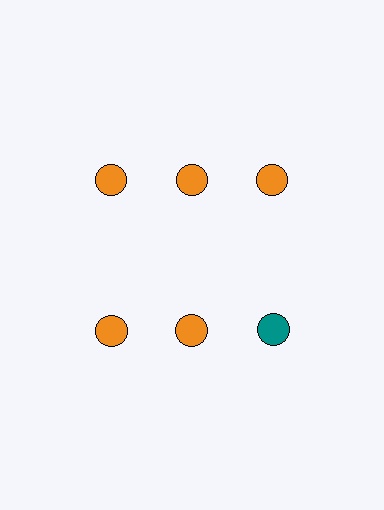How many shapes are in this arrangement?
There are 6 shapes arranged in a grid pattern.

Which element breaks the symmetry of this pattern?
The teal circle in the second row, center column breaks the symmetry. All other shapes are orange circles.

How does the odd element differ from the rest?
It has a different color: teal instead of orange.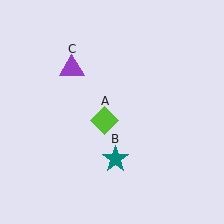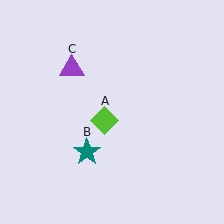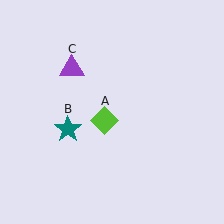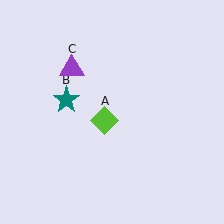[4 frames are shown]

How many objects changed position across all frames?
1 object changed position: teal star (object B).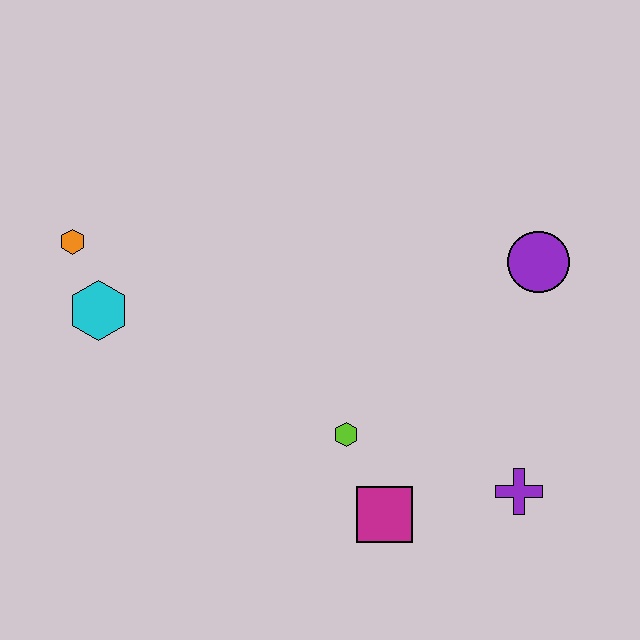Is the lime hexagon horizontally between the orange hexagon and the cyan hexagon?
No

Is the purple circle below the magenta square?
No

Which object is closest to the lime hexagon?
The magenta square is closest to the lime hexagon.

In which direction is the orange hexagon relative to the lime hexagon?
The orange hexagon is to the left of the lime hexagon.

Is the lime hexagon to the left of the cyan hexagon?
No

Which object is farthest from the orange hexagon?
The purple cross is farthest from the orange hexagon.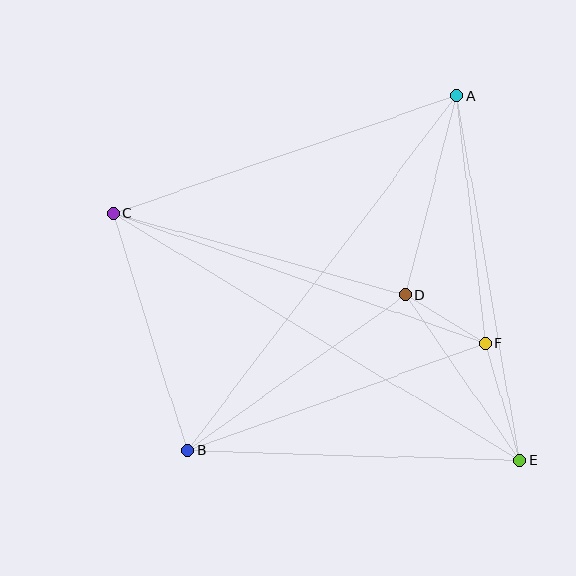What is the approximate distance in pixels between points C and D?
The distance between C and D is approximately 304 pixels.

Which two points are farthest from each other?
Points C and E are farthest from each other.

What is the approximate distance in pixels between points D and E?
The distance between D and E is approximately 201 pixels.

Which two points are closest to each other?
Points D and F are closest to each other.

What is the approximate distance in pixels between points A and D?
The distance between A and D is approximately 206 pixels.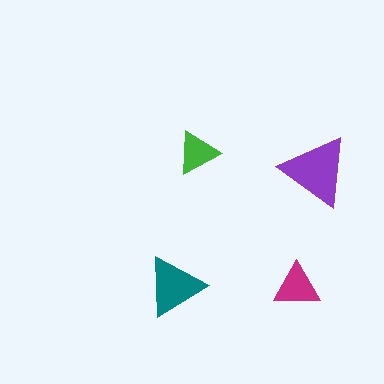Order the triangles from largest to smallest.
the purple one, the teal one, the magenta one, the green one.